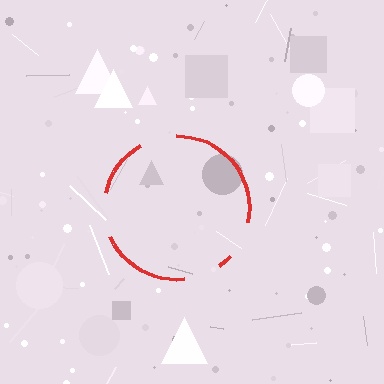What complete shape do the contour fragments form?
The contour fragments form a circle.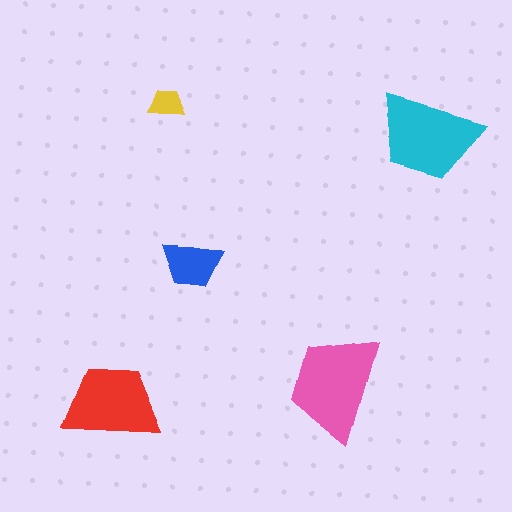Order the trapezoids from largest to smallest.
the pink one, the cyan one, the red one, the blue one, the yellow one.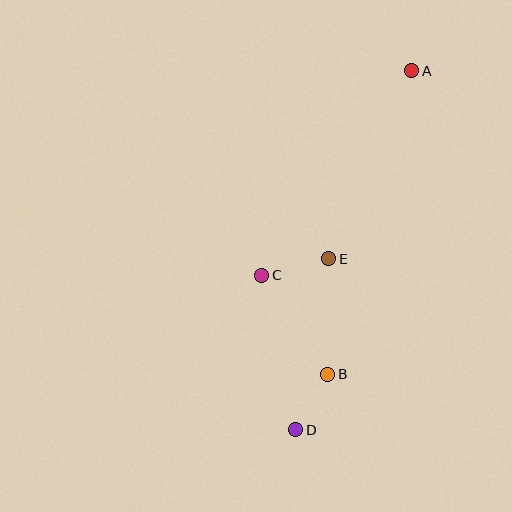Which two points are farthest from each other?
Points A and D are farthest from each other.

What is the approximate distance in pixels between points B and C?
The distance between B and C is approximately 119 pixels.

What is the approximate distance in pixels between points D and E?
The distance between D and E is approximately 174 pixels.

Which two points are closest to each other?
Points B and D are closest to each other.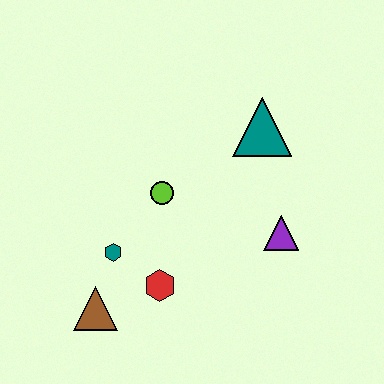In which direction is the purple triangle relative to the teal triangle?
The purple triangle is below the teal triangle.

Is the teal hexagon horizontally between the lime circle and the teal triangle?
No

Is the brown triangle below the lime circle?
Yes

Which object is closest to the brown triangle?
The teal hexagon is closest to the brown triangle.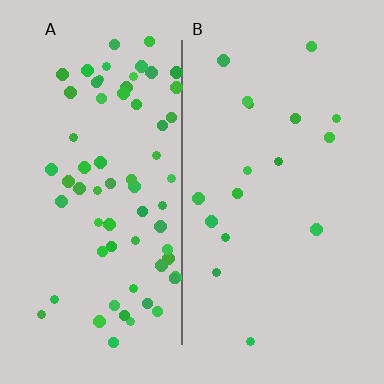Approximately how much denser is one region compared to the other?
Approximately 3.9× — region A over region B.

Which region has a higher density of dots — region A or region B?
A (the left).